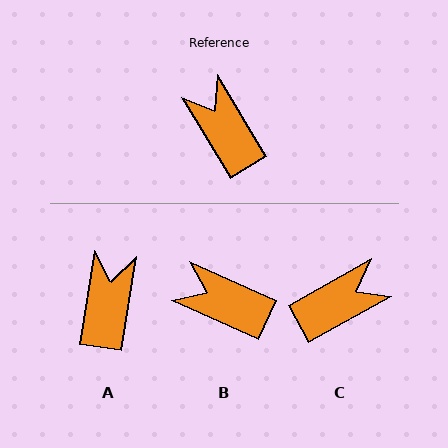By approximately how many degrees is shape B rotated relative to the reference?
Approximately 34 degrees counter-clockwise.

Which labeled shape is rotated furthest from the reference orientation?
C, about 92 degrees away.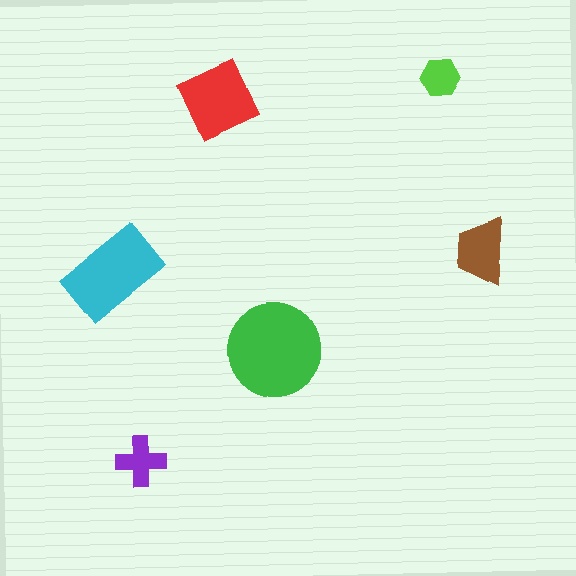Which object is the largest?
The green circle.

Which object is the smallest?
The lime hexagon.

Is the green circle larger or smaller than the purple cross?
Larger.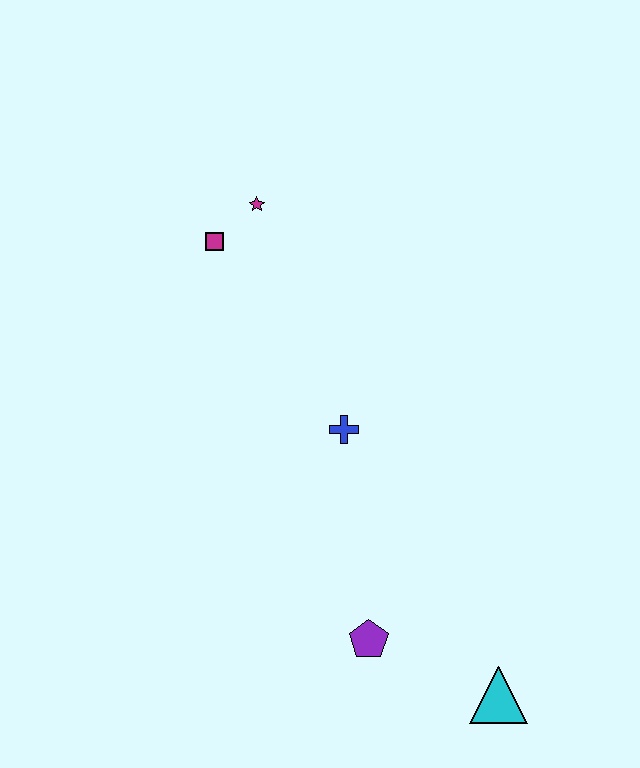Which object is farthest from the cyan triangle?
The magenta star is farthest from the cyan triangle.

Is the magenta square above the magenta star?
No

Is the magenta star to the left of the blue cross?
Yes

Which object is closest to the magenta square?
The magenta star is closest to the magenta square.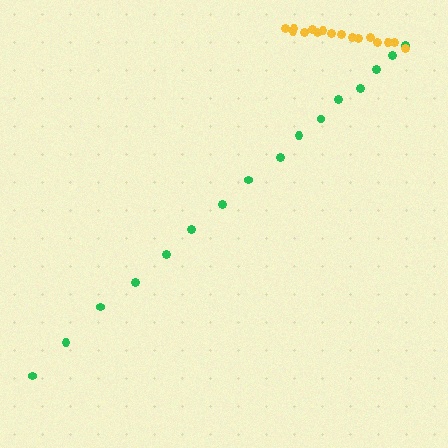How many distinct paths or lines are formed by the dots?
There are 2 distinct paths.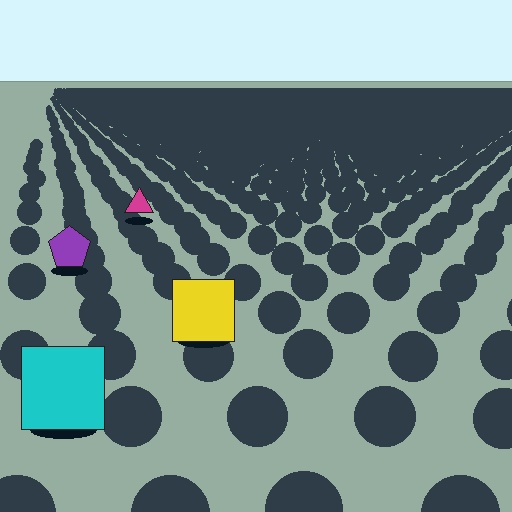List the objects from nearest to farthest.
From nearest to farthest: the cyan square, the yellow square, the purple pentagon, the magenta triangle.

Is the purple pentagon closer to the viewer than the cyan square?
No. The cyan square is closer — you can tell from the texture gradient: the ground texture is coarser near it.